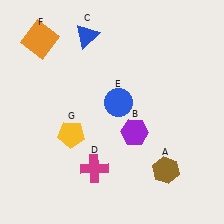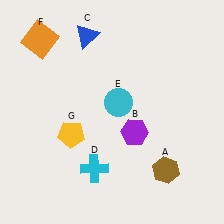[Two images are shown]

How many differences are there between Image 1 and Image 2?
There are 2 differences between the two images.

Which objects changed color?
D changed from magenta to cyan. E changed from blue to cyan.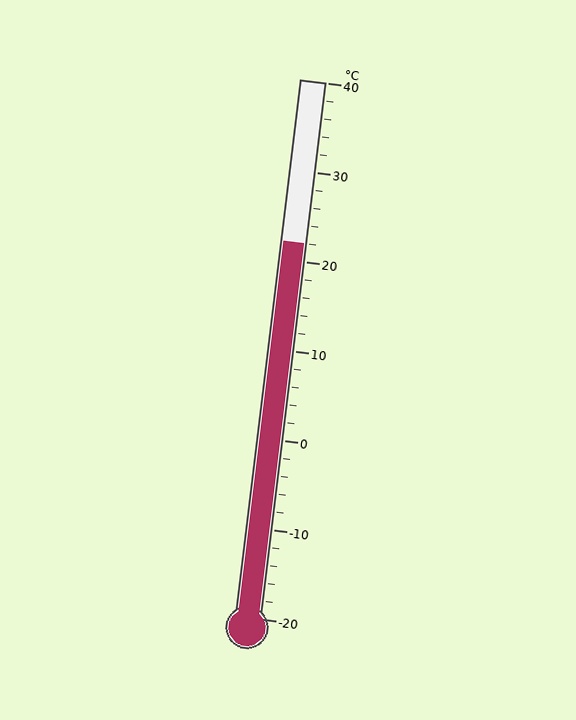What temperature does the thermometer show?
The thermometer shows approximately 22°C.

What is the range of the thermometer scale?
The thermometer scale ranges from -20°C to 40°C.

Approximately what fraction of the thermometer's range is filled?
The thermometer is filled to approximately 70% of its range.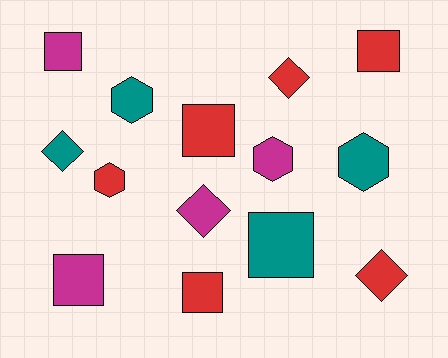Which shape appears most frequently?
Square, with 6 objects.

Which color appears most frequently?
Red, with 6 objects.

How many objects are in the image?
There are 14 objects.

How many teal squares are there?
There is 1 teal square.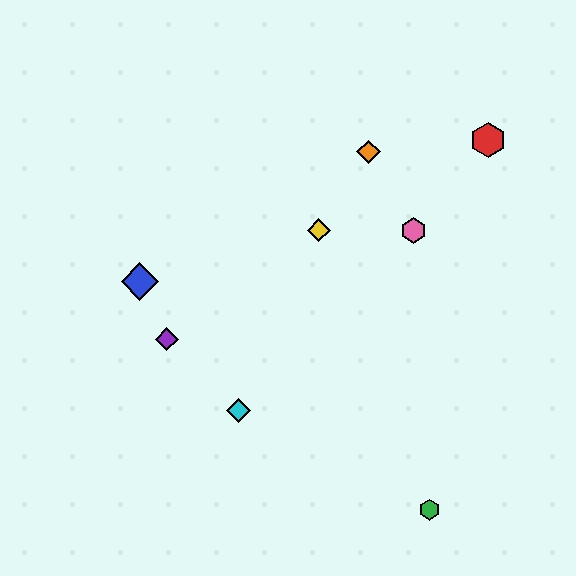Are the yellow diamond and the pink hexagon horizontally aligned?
Yes, both are at y≈230.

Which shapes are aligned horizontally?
The yellow diamond, the pink hexagon are aligned horizontally.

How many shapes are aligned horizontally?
2 shapes (the yellow diamond, the pink hexagon) are aligned horizontally.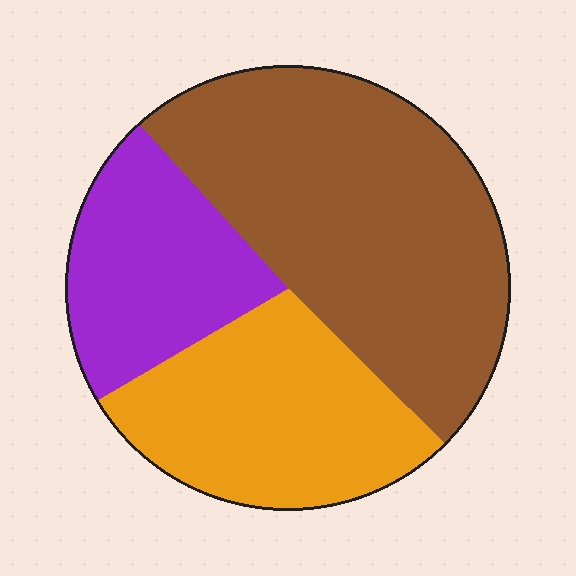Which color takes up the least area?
Purple, at roughly 20%.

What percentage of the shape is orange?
Orange takes up between a sixth and a third of the shape.